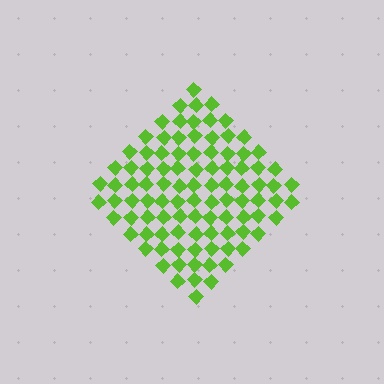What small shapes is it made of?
It is made of small diamonds.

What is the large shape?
The large shape is a diamond.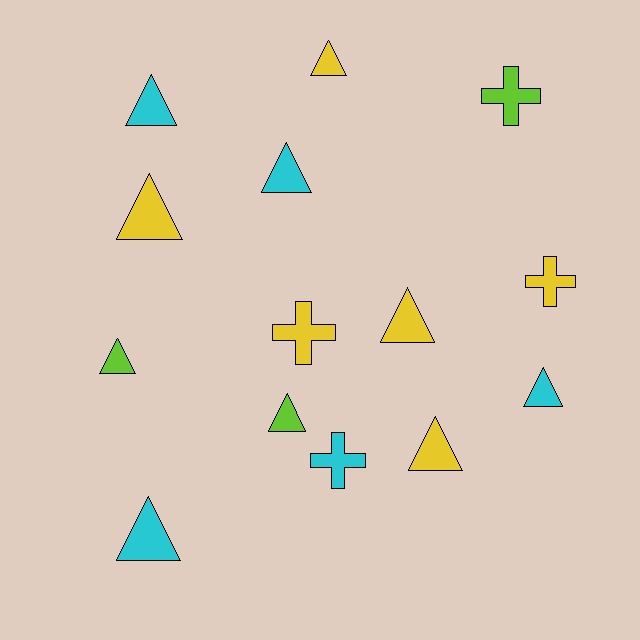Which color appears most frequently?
Yellow, with 6 objects.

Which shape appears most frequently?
Triangle, with 10 objects.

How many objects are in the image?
There are 14 objects.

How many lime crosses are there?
There is 1 lime cross.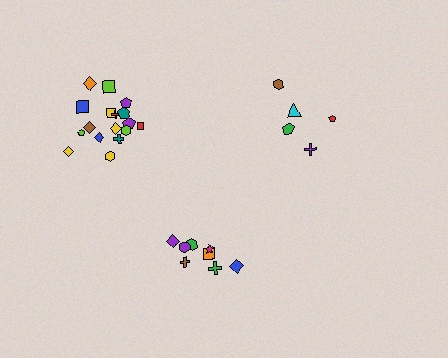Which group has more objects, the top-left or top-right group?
The top-left group.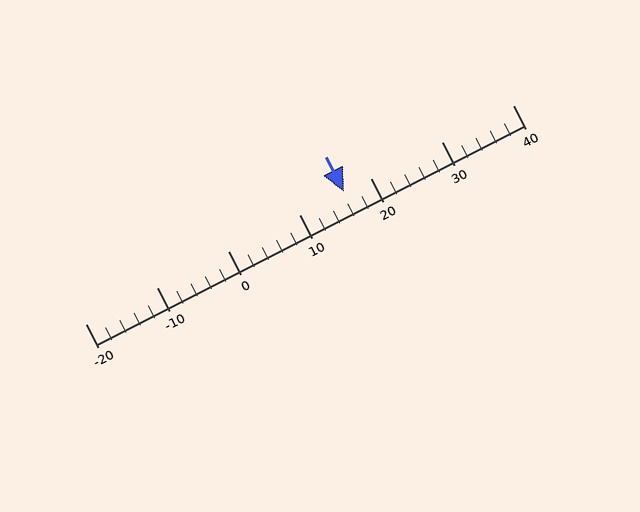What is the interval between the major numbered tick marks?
The major tick marks are spaced 10 units apart.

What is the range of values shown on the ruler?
The ruler shows values from -20 to 40.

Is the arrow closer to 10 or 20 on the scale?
The arrow is closer to 20.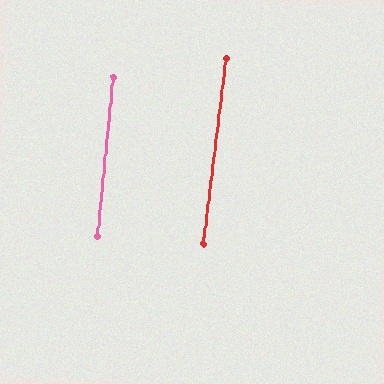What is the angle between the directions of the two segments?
Approximately 1 degree.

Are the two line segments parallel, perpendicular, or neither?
Parallel — their directions differ by only 1.3°.